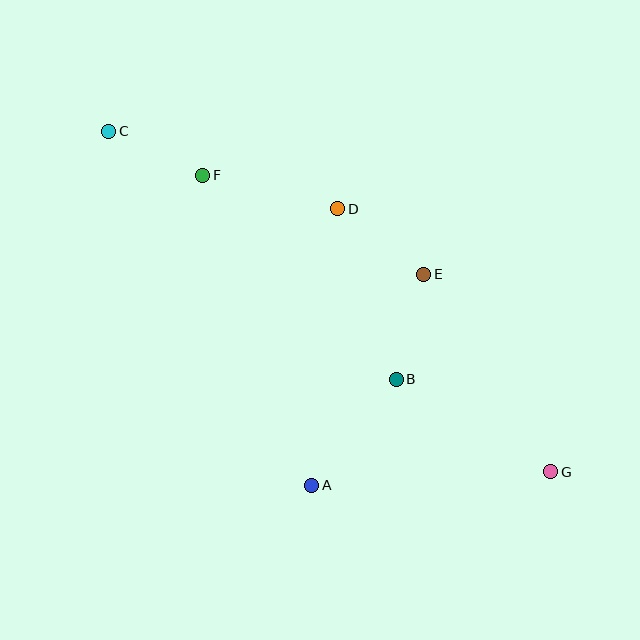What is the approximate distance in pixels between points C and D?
The distance between C and D is approximately 242 pixels.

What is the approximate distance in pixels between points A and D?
The distance between A and D is approximately 278 pixels.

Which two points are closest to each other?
Points C and F are closest to each other.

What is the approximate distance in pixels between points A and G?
The distance between A and G is approximately 239 pixels.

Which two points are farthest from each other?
Points C and G are farthest from each other.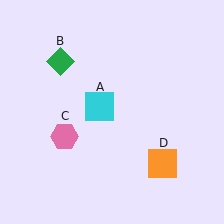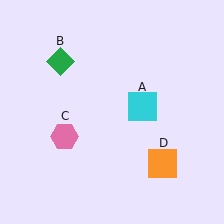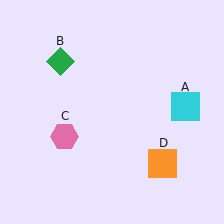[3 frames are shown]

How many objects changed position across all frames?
1 object changed position: cyan square (object A).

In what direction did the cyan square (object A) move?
The cyan square (object A) moved right.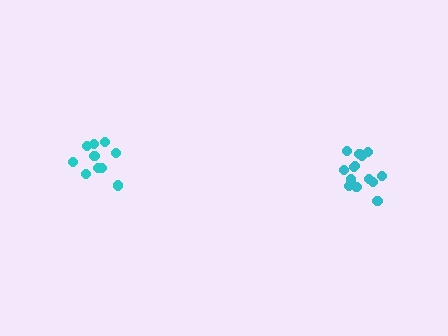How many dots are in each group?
Group 1: 10 dots, Group 2: 14 dots (24 total).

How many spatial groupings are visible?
There are 2 spatial groupings.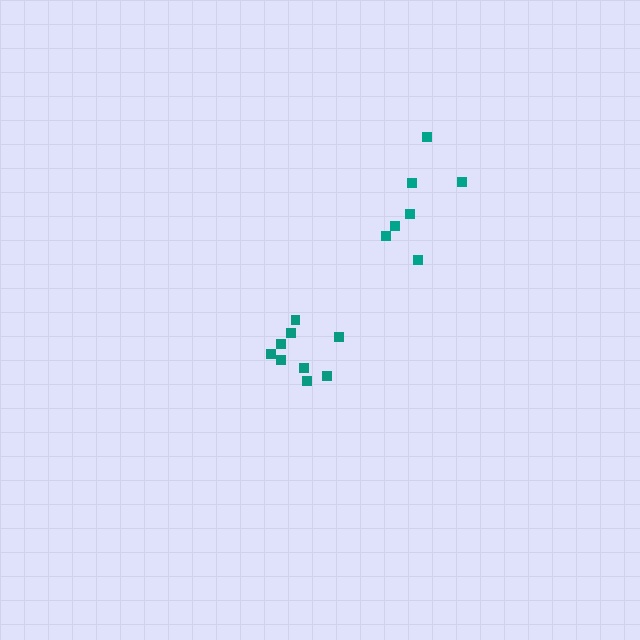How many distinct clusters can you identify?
There are 2 distinct clusters.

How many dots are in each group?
Group 1: 9 dots, Group 2: 7 dots (16 total).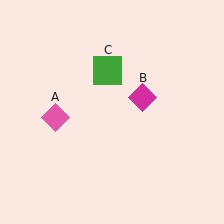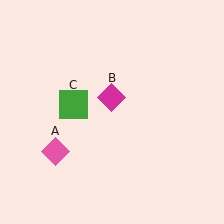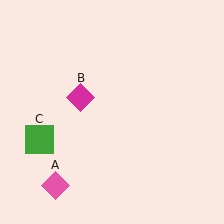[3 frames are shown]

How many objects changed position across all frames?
3 objects changed position: pink diamond (object A), magenta diamond (object B), green square (object C).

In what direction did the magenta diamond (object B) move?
The magenta diamond (object B) moved left.